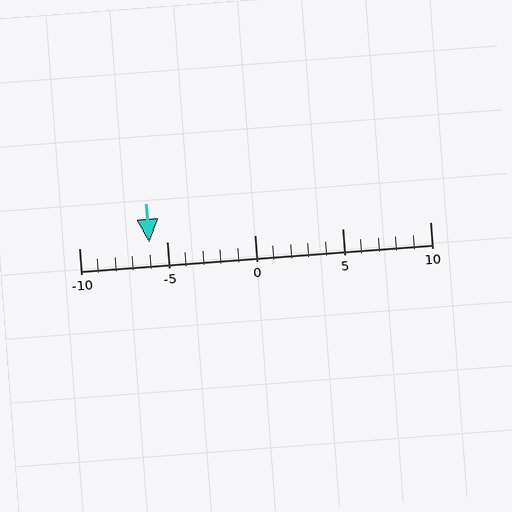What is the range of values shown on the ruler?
The ruler shows values from -10 to 10.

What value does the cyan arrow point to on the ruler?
The cyan arrow points to approximately -6.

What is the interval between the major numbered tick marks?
The major tick marks are spaced 5 units apart.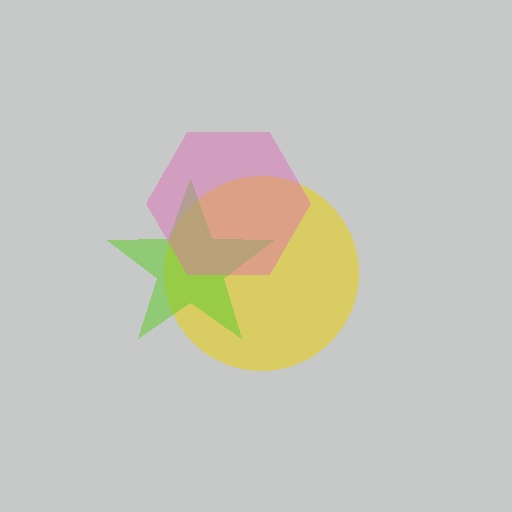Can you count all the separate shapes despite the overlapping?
Yes, there are 3 separate shapes.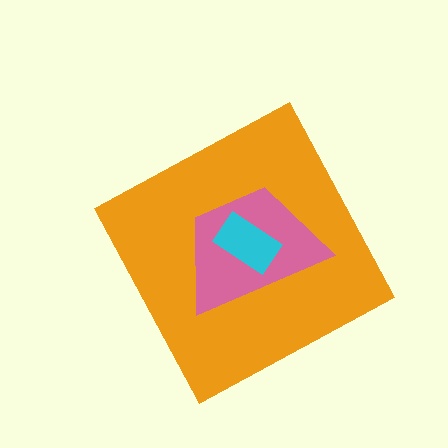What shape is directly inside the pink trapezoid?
The cyan rectangle.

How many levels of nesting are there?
3.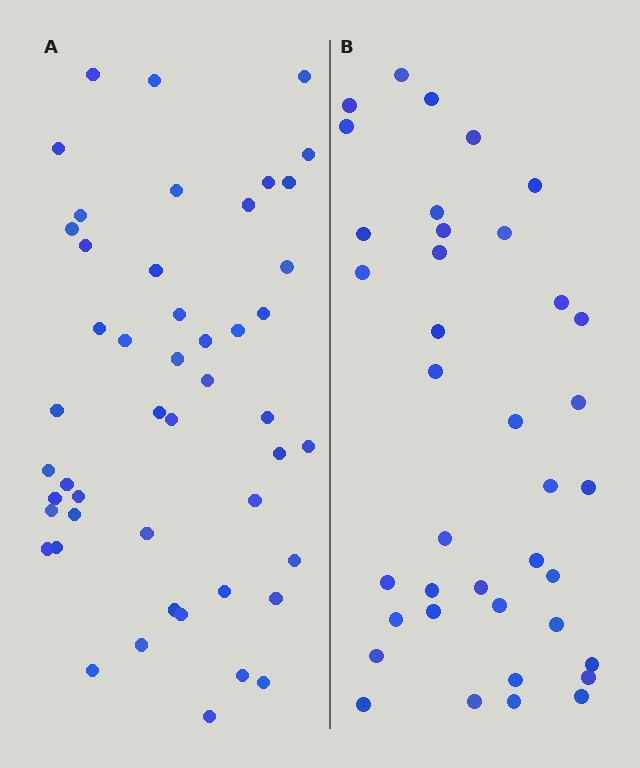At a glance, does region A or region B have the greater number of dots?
Region A (the left region) has more dots.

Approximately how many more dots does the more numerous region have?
Region A has roughly 10 or so more dots than region B.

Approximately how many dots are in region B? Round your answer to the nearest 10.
About 40 dots. (The exact count is 38, which rounds to 40.)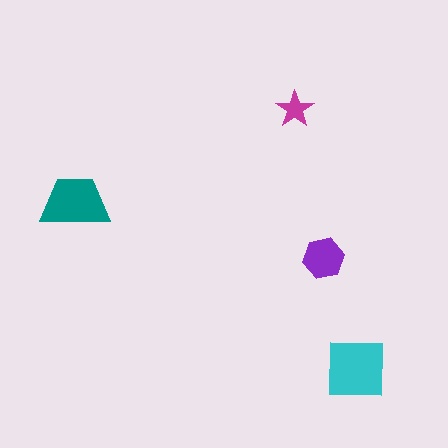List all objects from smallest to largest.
The magenta star, the purple hexagon, the teal trapezoid, the cyan square.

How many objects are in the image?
There are 4 objects in the image.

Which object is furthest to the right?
The cyan square is rightmost.